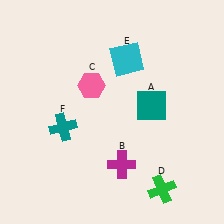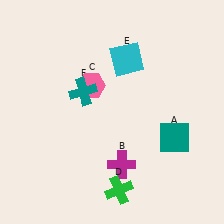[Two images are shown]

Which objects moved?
The objects that moved are: the teal square (A), the green cross (D), the teal cross (F).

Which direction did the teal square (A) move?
The teal square (A) moved down.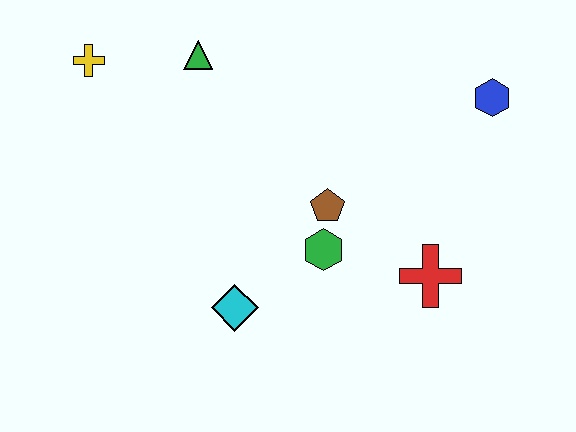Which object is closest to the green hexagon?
The brown pentagon is closest to the green hexagon.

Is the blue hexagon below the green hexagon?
No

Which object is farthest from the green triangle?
The red cross is farthest from the green triangle.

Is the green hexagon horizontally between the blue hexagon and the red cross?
No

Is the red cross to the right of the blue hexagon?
No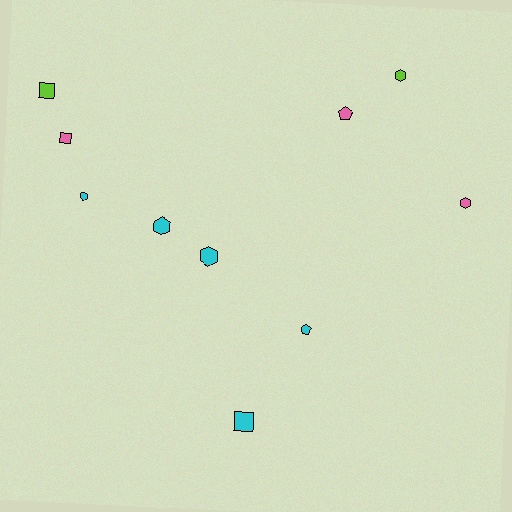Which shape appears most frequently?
Hexagon, with 5 objects.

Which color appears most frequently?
Cyan, with 5 objects.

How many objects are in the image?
There are 10 objects.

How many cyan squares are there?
There is 1 cyan square.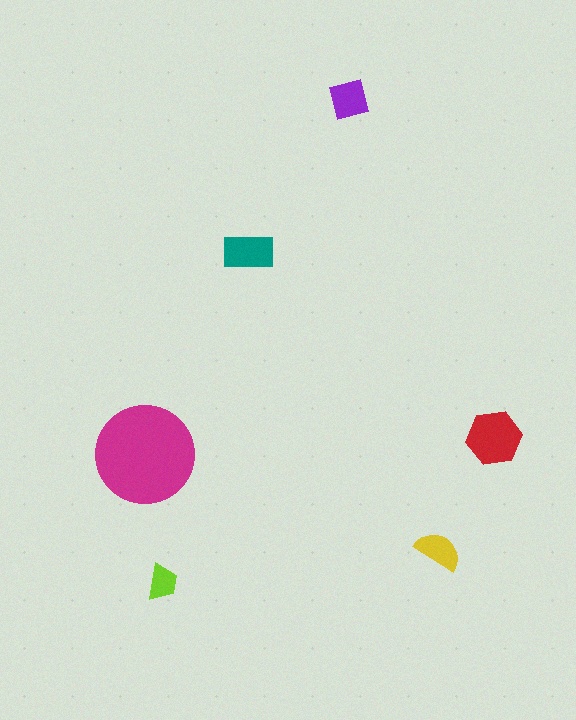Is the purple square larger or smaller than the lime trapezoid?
Larger.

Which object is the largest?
The magenta circle.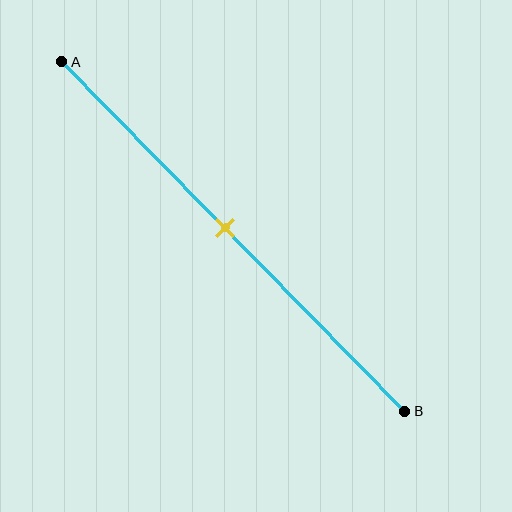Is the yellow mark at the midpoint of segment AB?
Yes, the mark is approximately at the midpoint.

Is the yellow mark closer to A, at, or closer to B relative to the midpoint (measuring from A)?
The yellow mark is approximately at the midpoint of segment AB.